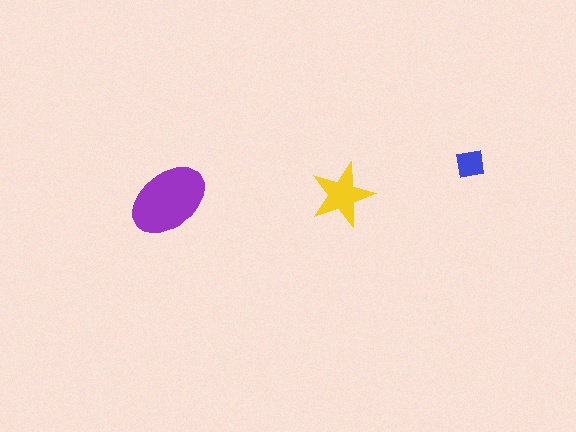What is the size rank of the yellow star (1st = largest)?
2nd.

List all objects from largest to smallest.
The purple ellipse, the yellow star, the blue square.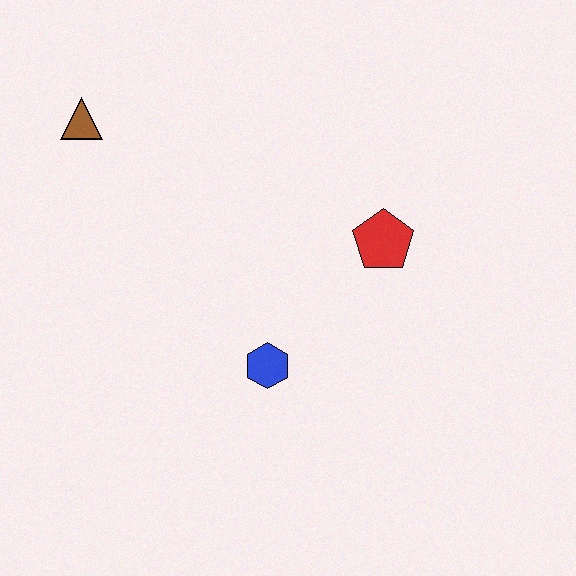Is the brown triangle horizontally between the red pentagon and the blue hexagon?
No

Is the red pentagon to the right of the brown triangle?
Yes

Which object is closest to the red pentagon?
The blue hexagon is closest to the red pentagon.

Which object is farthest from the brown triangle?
The red pentagon is farthest from the brown triangle.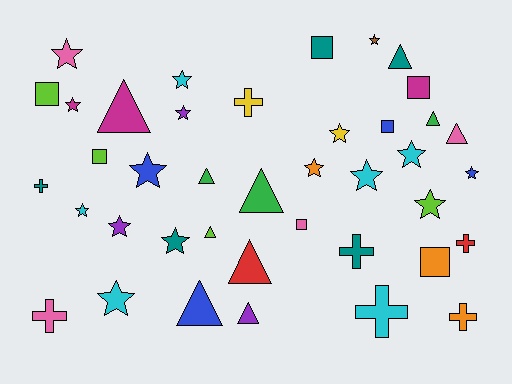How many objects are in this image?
There are 40 objects.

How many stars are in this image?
There are 16 stars.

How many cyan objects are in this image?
There are 6 cyan objects.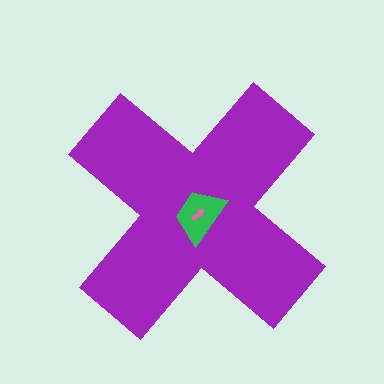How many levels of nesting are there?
3.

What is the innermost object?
The pink arrow.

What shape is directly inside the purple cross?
The green trapezoid.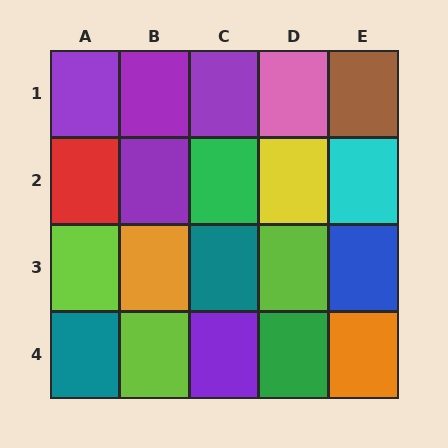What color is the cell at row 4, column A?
Teal.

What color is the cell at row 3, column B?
Orange.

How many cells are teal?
2 cells are teal.